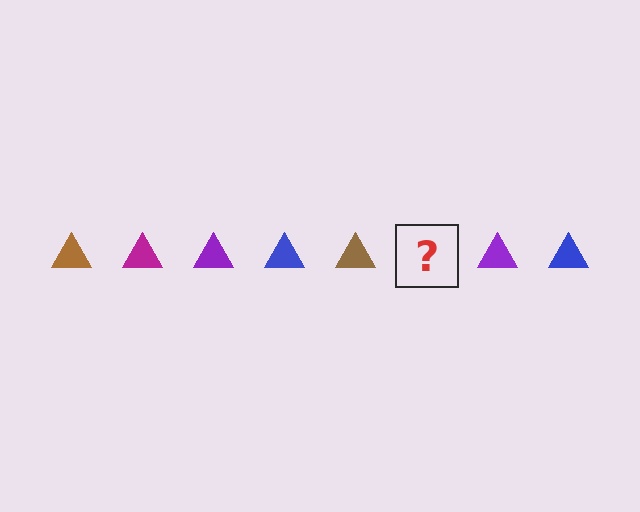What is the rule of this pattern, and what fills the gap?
The rule is that the pattern cycles through brown, magenta, purple, blue triangles. The gap should be filled with a magenta triangle.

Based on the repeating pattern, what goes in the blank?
The blank should be a magenta triangle.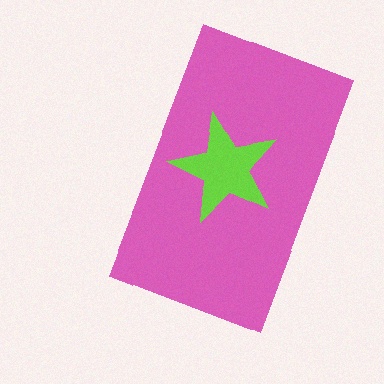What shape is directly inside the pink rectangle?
The lime star.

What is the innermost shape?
The lime star.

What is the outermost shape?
The pink rectangle.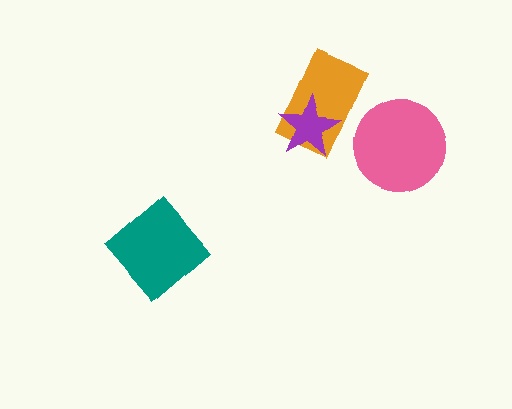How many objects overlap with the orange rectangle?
1 object overlaps with the orange rectangle.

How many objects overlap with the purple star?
1 object overlaps with the purple star.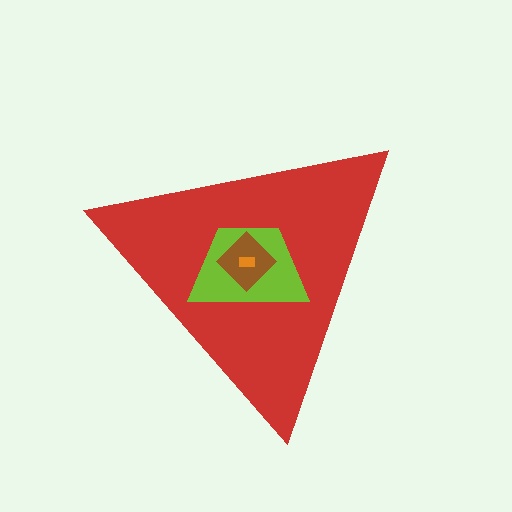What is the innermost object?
The orange rectangle.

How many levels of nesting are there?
4.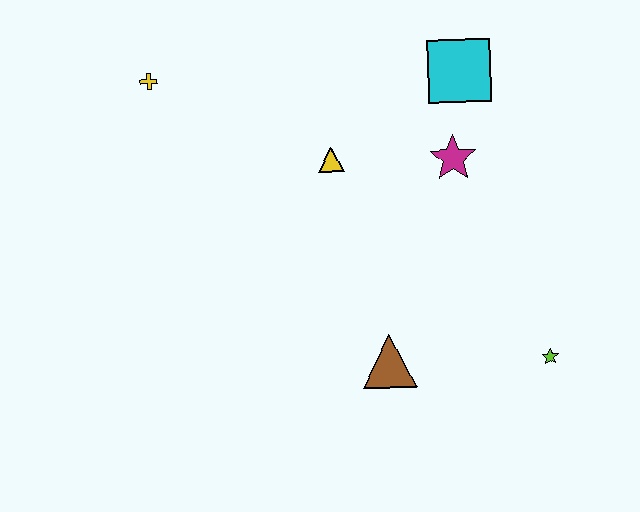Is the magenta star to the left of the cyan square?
Yes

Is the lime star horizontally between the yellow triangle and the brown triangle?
No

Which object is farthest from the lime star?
The yellow cross is farthest from the lime star.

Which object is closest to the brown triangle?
The lime star is closest to the brown triangle.